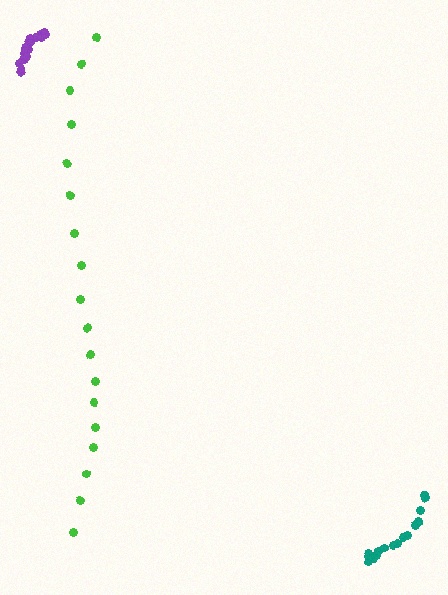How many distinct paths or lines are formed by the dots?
There are 3 distinct paths.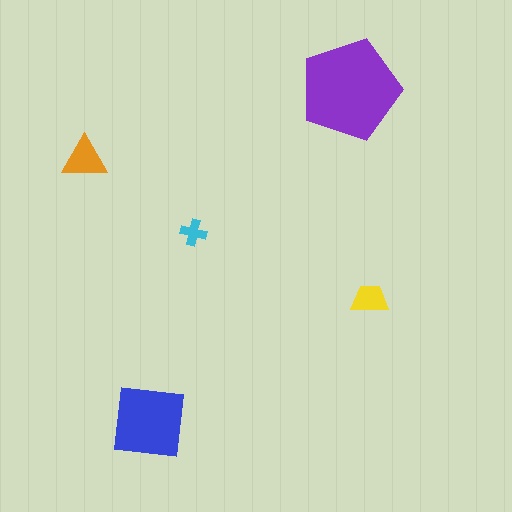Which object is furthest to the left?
The orange triangle is leftmost.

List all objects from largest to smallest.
The purple pentagon, the blue square, the orange triangle, the yellow trapezoid, the cyan cross.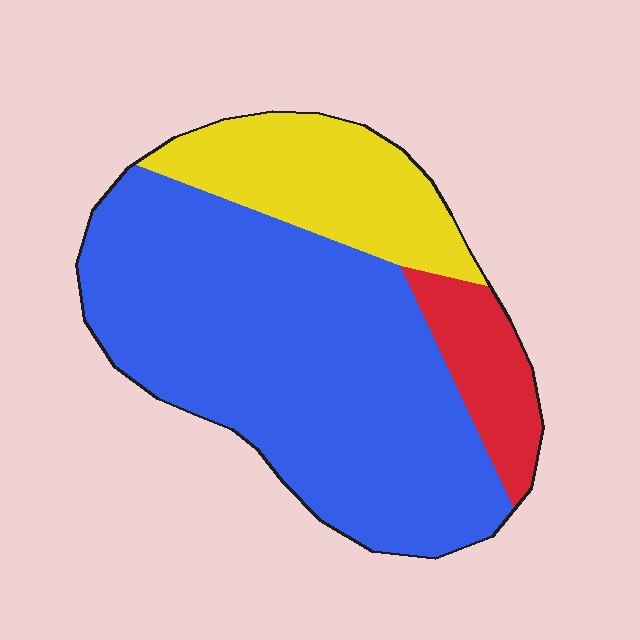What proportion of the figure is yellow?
Yellow takes up about one fifth (1/5) of the figure.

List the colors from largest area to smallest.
From largest to smallest: blue, yellow, red.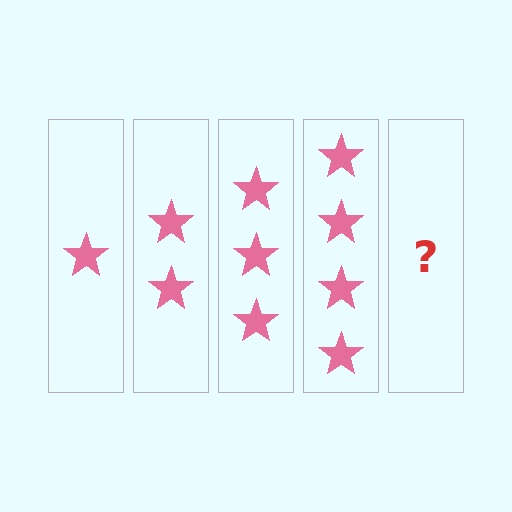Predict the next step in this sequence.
The next step is 5 stars.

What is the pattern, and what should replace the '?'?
The pattern is that each step adds one more star. The '?' should be 5 stars.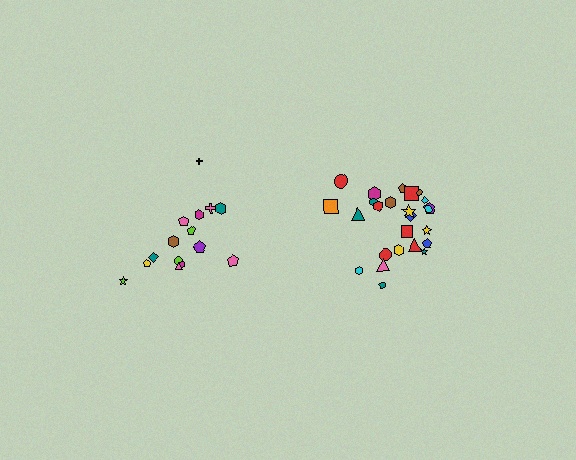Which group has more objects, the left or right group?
The right group.